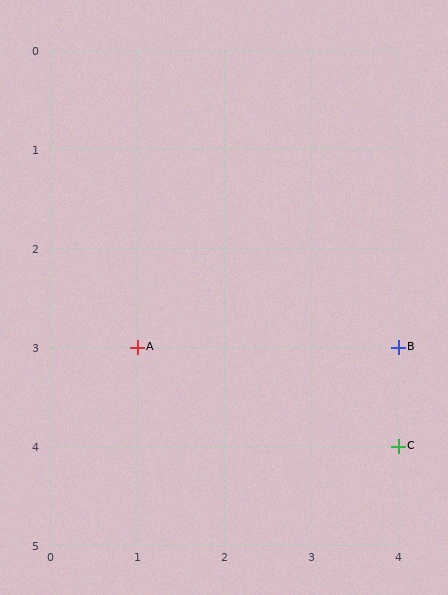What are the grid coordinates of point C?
Point C is at grid coordinates (4, 4).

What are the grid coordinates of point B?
Point B is at grid coordinates (4, 3).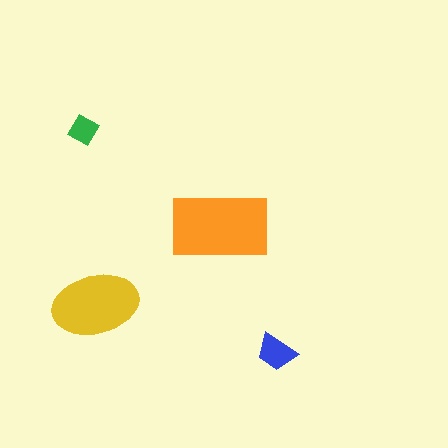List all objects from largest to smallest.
The orange rectangle, the yellow ellipse, the blue trapezoid, the green diamond.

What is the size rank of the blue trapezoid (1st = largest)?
3rd.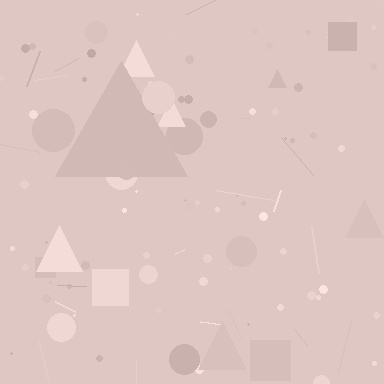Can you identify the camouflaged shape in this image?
The camouflaged shape is a triangle.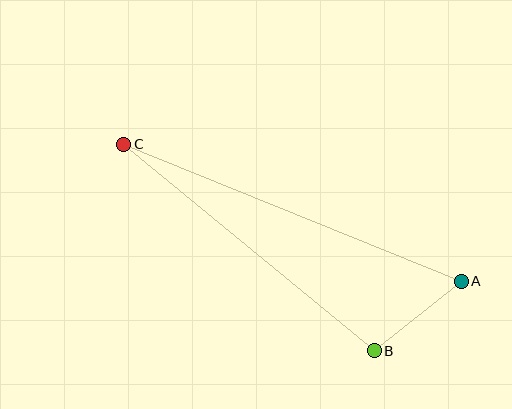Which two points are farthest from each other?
Points A and C are farthest from each other.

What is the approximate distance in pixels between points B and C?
The distance between B and C is approximately 325 pixels.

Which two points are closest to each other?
Points A and B are closest to each other.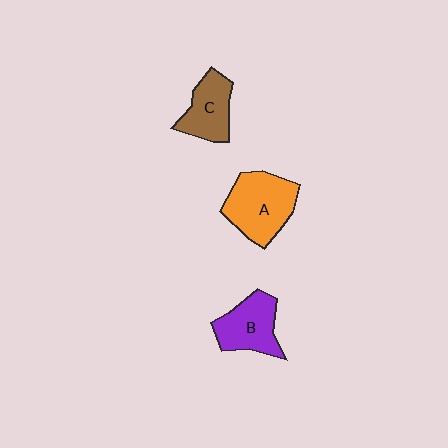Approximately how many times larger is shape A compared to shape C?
Approximately 1.4 times.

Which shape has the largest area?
Shape A (orange).